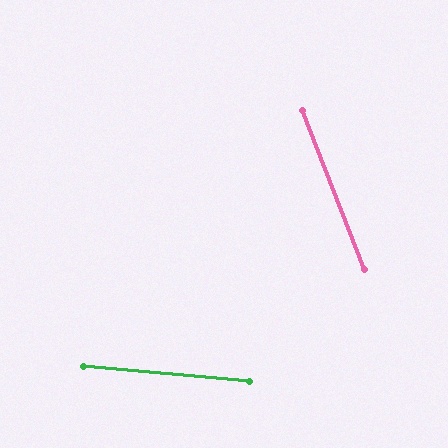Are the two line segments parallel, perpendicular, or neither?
Neither parallel nor perpendicular — they differ by about 63°.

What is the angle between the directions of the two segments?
Approximately 63 degrees.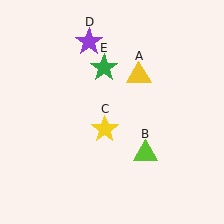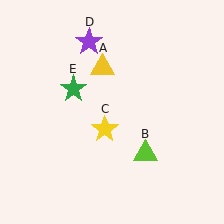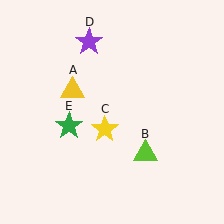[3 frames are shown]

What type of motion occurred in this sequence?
The yellow triangle (object A), green star (object E) rotated counterclockwise around the center of the scene.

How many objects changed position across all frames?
2 objects changed position: yellow triangle (object A), green star (object E).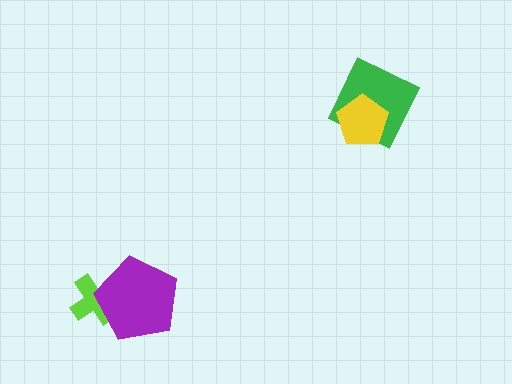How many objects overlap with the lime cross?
1 object overlaps with the lime cross.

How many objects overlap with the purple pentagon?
1 object overlaps with the purple pentagon.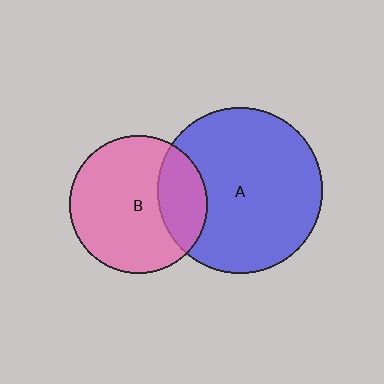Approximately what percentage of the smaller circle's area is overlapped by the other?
Approximately 25%.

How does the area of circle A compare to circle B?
Approximately 1.4 times.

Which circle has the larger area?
Circle A (blue).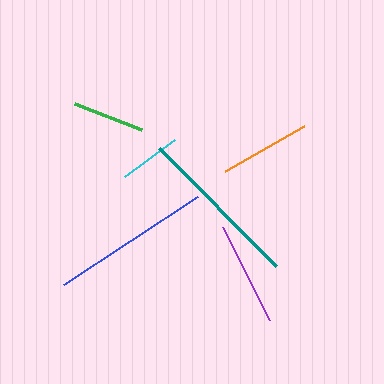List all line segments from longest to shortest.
From longest to shortest: teal, blue, purple, orange, green, cyan.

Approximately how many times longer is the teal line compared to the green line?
The teal line is approximately 2.3 times the length of the green line.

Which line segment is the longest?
The teal line is the longest at approximately 166 pixels.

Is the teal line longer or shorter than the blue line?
The teal line is longer than the blue line.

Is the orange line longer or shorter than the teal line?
The teal line is longer than the orange line.